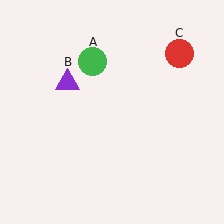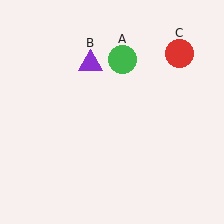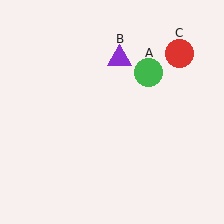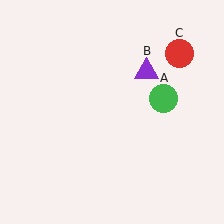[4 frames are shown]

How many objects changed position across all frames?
2 objects changed position: green circle (object A), purple triangle (object B).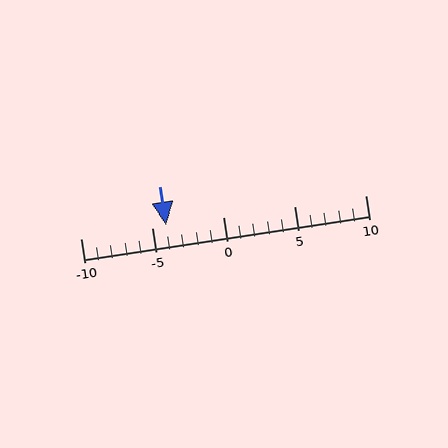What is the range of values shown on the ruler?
The ruler shows values from -10 to 10.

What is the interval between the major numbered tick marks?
The major tick marks are spaced 5 units apart.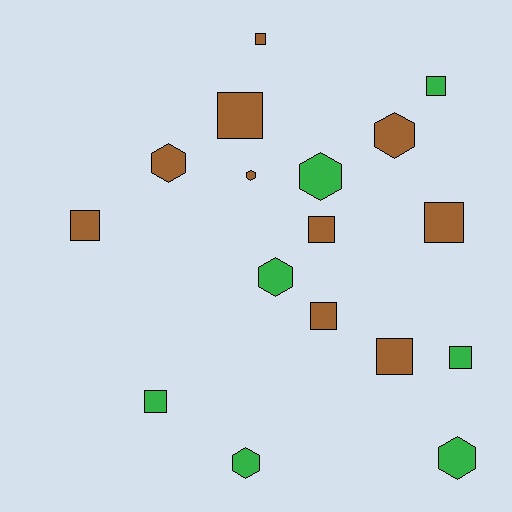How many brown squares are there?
There are 7 brown squares.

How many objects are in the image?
There are 17 objects.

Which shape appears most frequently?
Square, with 10 objects.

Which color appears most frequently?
Brown, with 10 objects.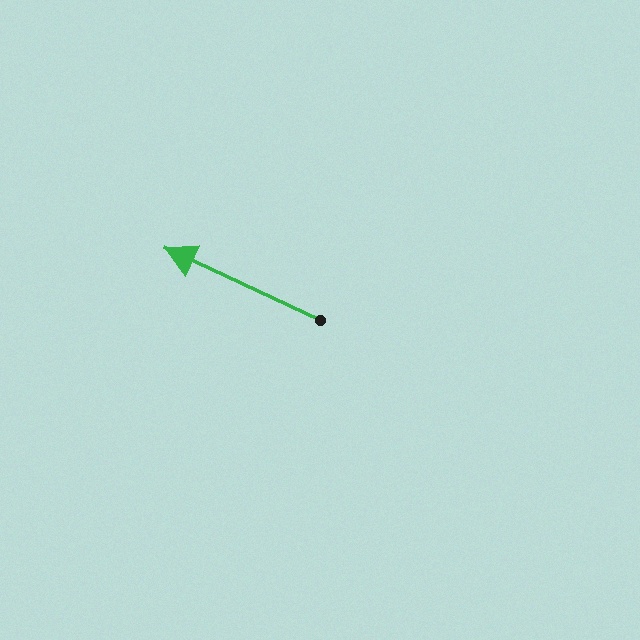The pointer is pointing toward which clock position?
Roughly 10 o'clock.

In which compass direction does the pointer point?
Northwest.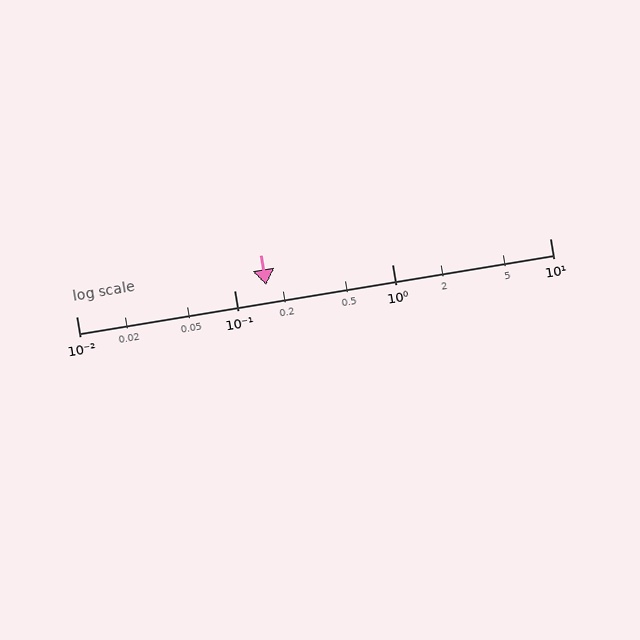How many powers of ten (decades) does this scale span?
The scale spans 3 decades, from 0.01 to 10.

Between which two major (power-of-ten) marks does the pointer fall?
The pointer is between 0.1 and 1.